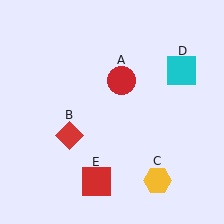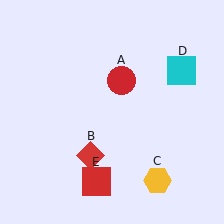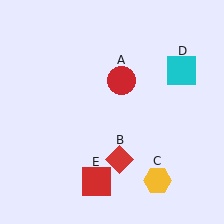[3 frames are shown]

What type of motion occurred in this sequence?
The red diamond (object B) rotated counterclockwise around the center of the scene.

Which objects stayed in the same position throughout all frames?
Red circle (object A) and yellow hexagon (object C) and cyan square (object D) and red square (object E) remained stationary.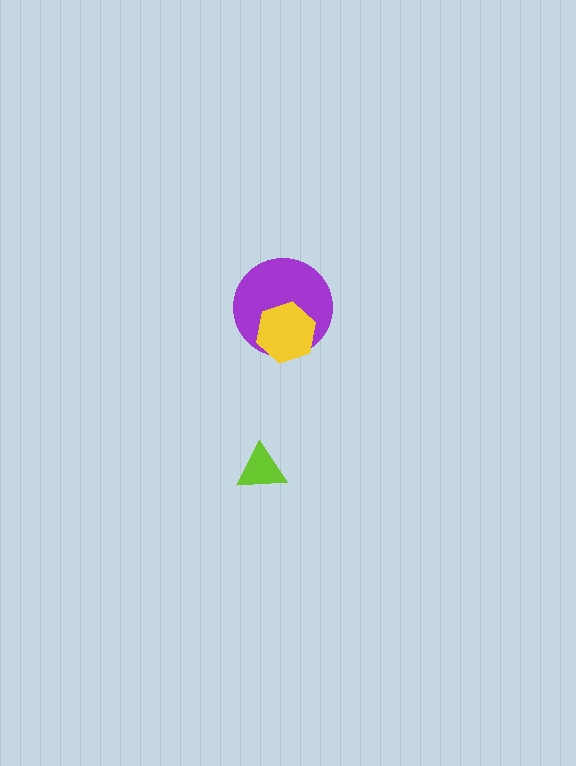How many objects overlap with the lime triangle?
0 objects overlap with the lime triangle.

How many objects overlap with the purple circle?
1 object overlaps with the purple circle.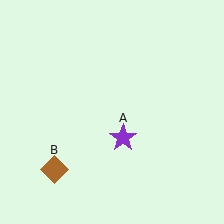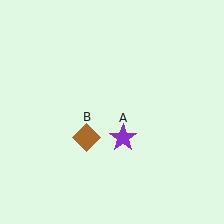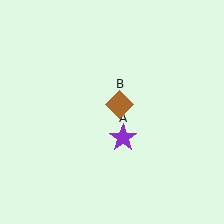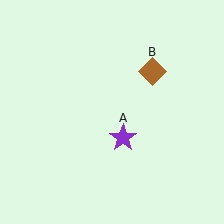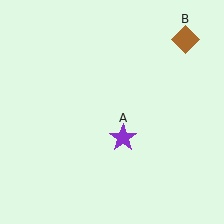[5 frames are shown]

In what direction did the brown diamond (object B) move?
The brown diamond (object B) moved up and to the right.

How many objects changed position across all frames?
1 object changed position: brown diamond (object B).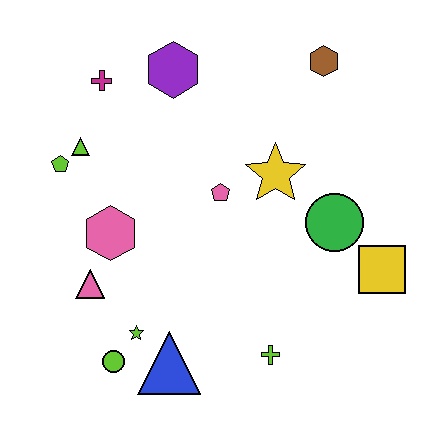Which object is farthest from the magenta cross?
The yellow square is farthest from the magenta cross.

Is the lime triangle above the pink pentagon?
Yes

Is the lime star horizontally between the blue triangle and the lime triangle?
Yes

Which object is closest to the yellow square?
The green circle is closest to the yellow square.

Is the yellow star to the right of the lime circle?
Yes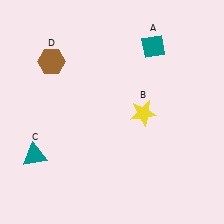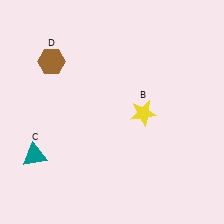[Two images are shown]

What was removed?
The teal diamond (A) was removed in Image 2.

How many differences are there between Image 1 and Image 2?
There is 1 difference between the two images.